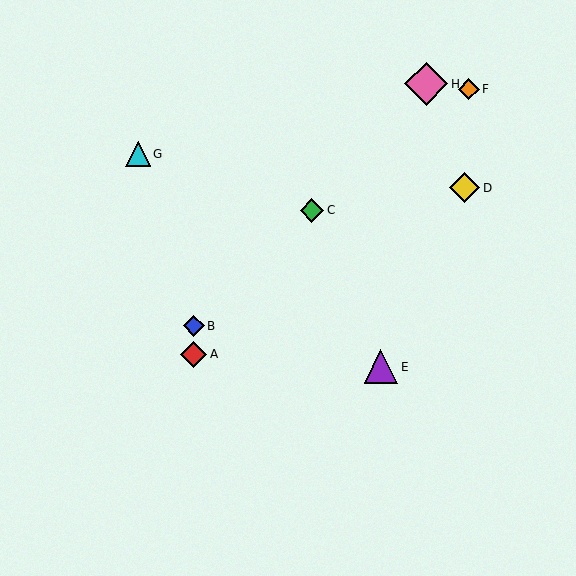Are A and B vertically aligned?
Yes, both are at x≈194.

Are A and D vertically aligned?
No, A is at x≈194 and D is at x≈465.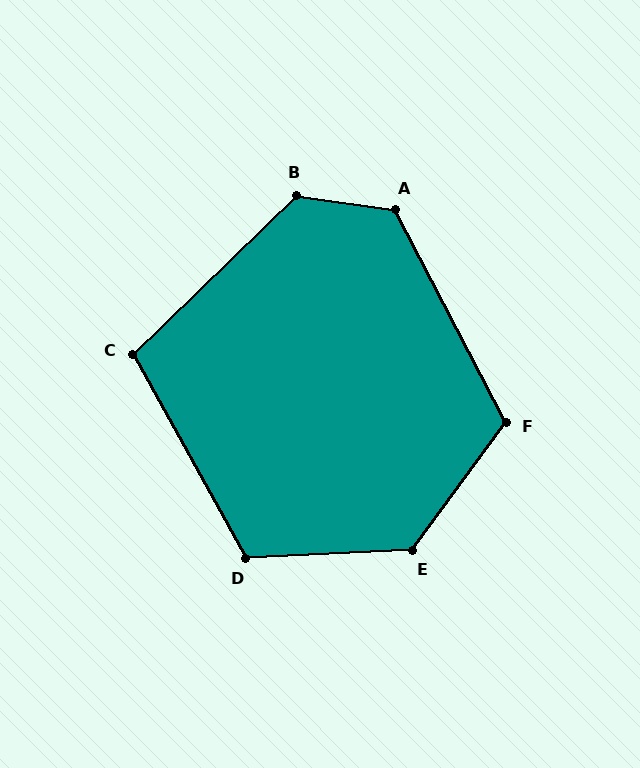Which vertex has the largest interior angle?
E, at approximately 129 degrees.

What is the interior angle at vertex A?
Approximately 126 degrees (obtuse).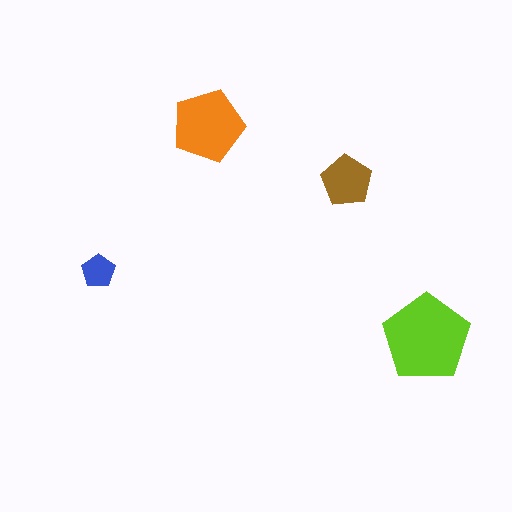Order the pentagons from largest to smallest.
the lime one, the orange one, the brown one, the blue one.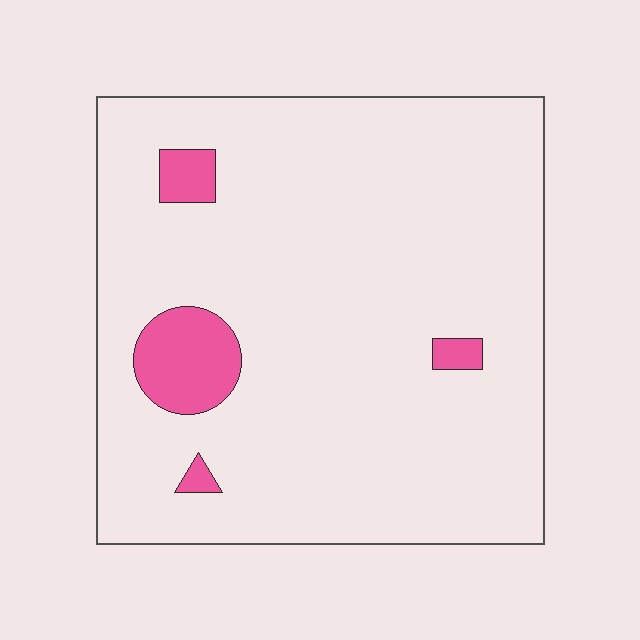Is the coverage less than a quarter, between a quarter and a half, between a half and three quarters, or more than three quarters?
Less than a quarter.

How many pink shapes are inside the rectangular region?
4.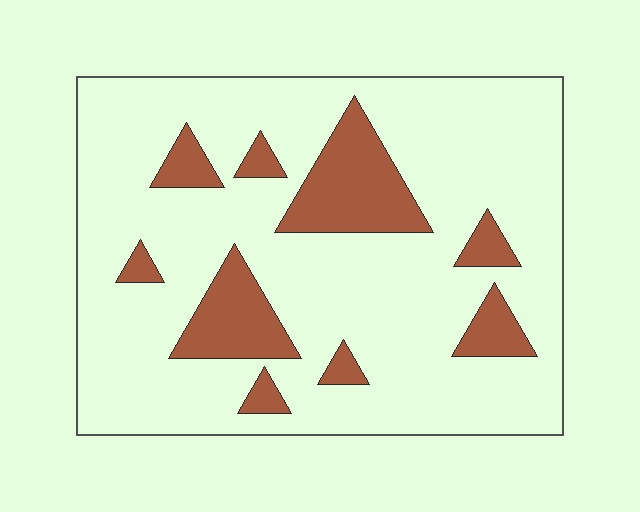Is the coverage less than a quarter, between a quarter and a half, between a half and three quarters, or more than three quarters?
Less than a quarter.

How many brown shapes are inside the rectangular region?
9.